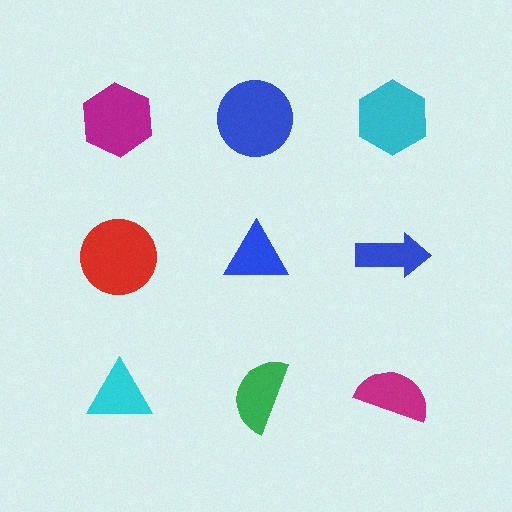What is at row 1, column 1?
A magenta hexagon.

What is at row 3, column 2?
A green semicircle.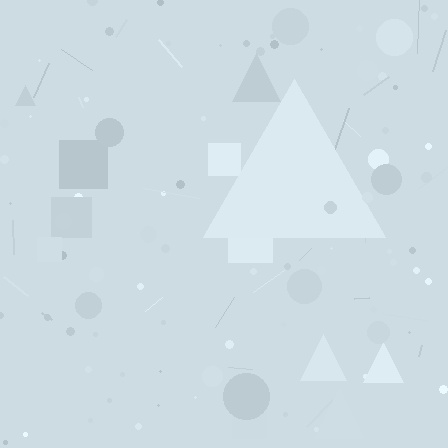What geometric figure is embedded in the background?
A triangle is embedded in the background.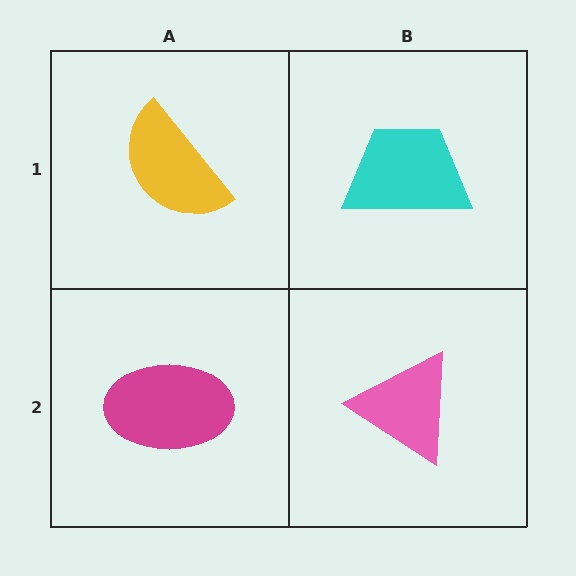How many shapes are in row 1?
2 shapes.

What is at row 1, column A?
A yellow semicircle.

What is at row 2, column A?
A magenta ellipse.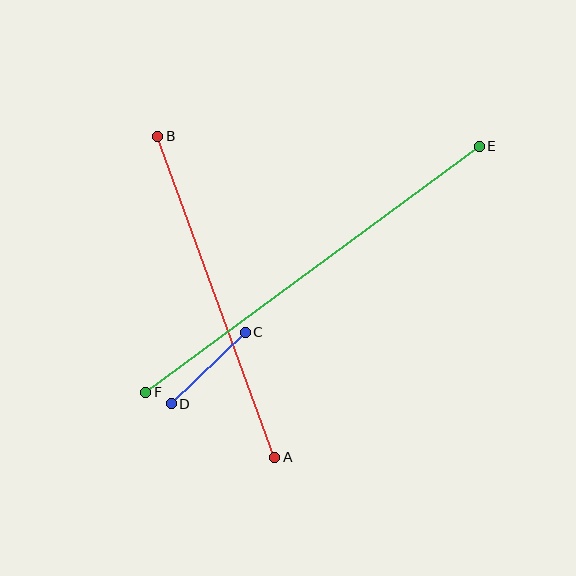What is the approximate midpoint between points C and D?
The midpoint is at approximately (208, 368) pixels.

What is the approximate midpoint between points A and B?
The midpoint is at approximately (216, 297) pixels.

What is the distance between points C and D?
The distance is approximately 104 pixels.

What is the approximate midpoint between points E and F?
The midpoint is at approximately (313, 269) pixels.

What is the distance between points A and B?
The distance is approximately 341 pixels.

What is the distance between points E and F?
The distance is approximately 414 pixels.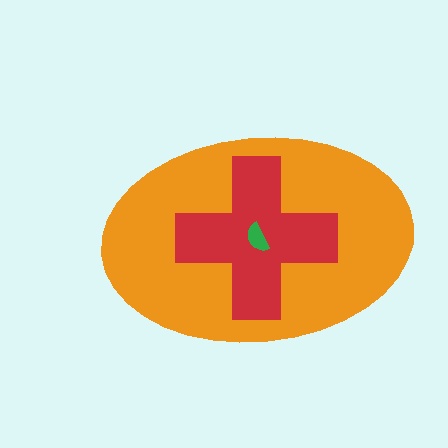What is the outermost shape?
The orange ellipse.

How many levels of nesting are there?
3.